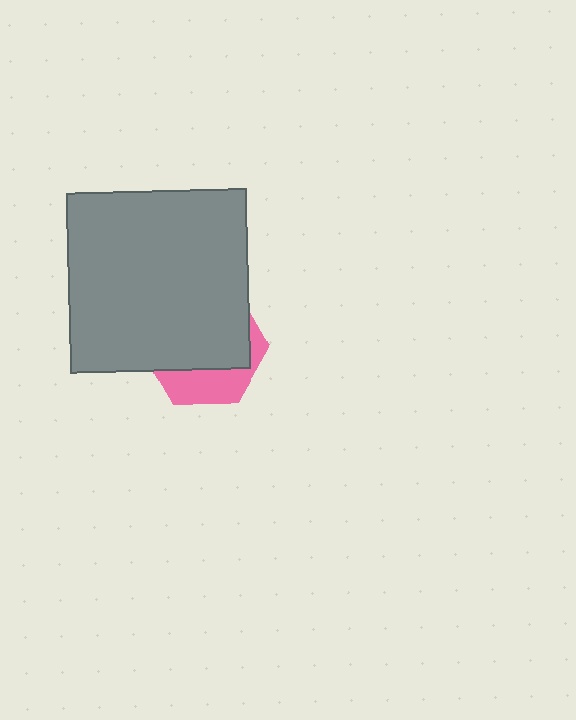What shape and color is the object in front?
The object in front is a gray square.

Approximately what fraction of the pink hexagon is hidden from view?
Roughly 69% of the pink hexagon is hidden behind the gray square.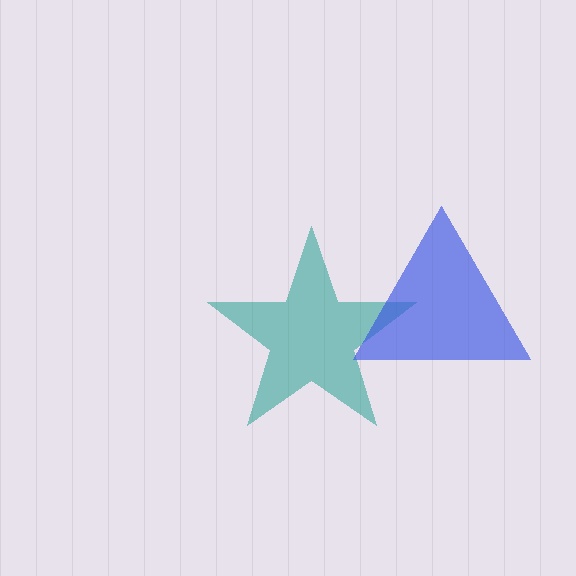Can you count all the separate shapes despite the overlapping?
Yes, there are 2 separate shapes.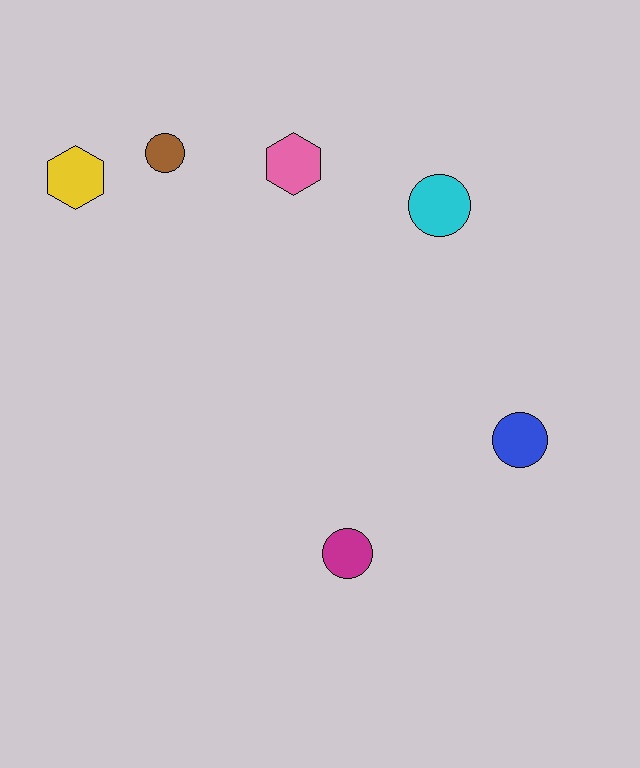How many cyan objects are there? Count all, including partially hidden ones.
There is 1 cyan object.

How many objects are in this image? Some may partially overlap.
There are 6 objects.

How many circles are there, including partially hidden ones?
There are 4 circles.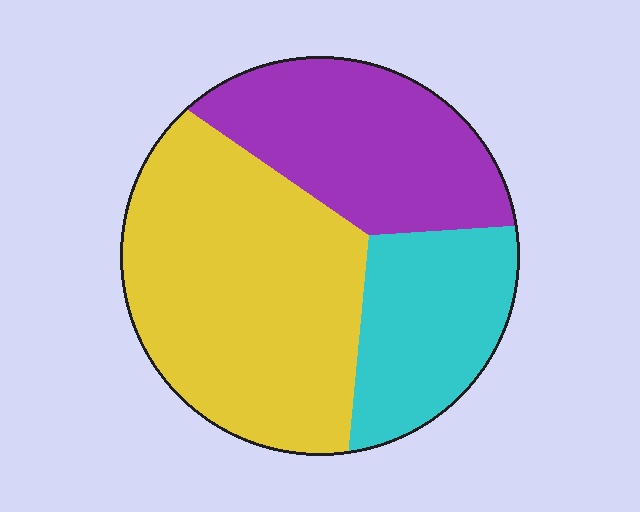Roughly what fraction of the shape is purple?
Purple covers 29% of the shape.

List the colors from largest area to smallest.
From largest to smallest: yellow, purple, cyan.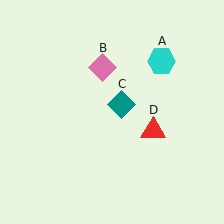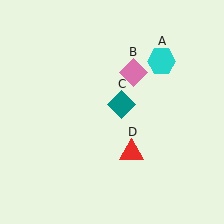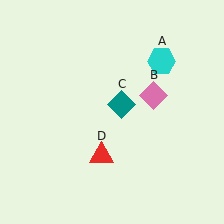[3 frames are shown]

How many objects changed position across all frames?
2 objects changed position: pink diamond (object B), red triangle (object D).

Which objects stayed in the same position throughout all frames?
Cyan hexagon (object A) and teal diamond (object C) remained stationary.